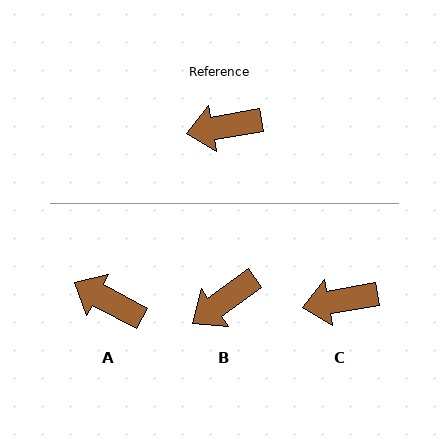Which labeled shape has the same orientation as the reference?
C.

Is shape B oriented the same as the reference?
No, it is off by about 26 degrees.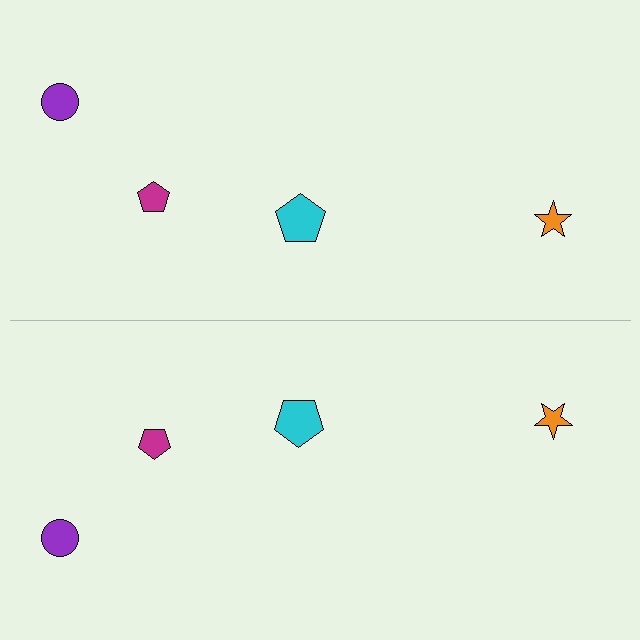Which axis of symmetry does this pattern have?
The pattern has a horizontal axis of symmetry running through the center of the image.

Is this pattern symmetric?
Yes, this pattern has bilateral (reflection) symmetry.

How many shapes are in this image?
There are 8 shapes in this image.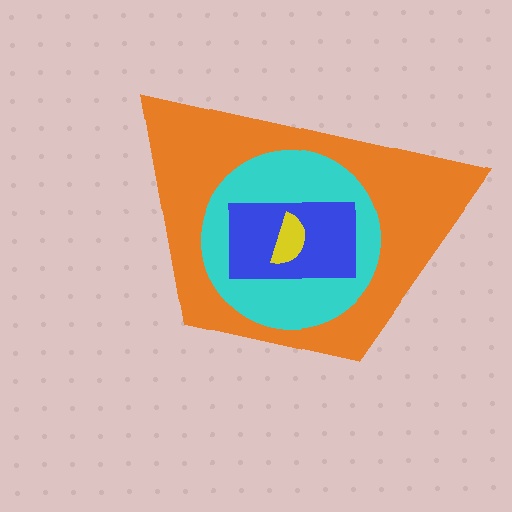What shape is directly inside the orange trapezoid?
The cyan circle.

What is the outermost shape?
The orange trapezoid.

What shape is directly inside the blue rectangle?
The yellow semicircle.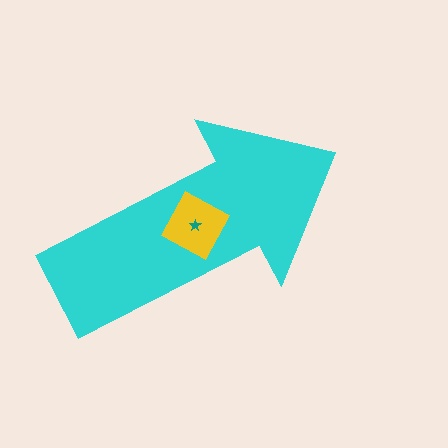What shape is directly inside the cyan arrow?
The yellow square.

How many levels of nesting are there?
3.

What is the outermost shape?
The cyan arrow.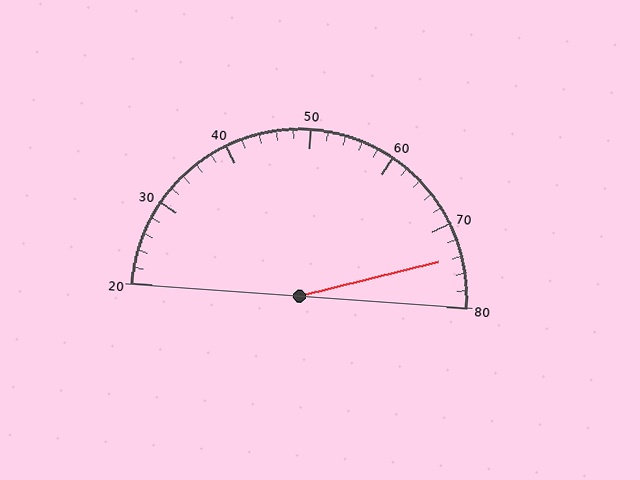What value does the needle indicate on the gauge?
The needle indicates approximately 74.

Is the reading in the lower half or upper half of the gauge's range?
The reading is in the upper half of the range (20 to 80).